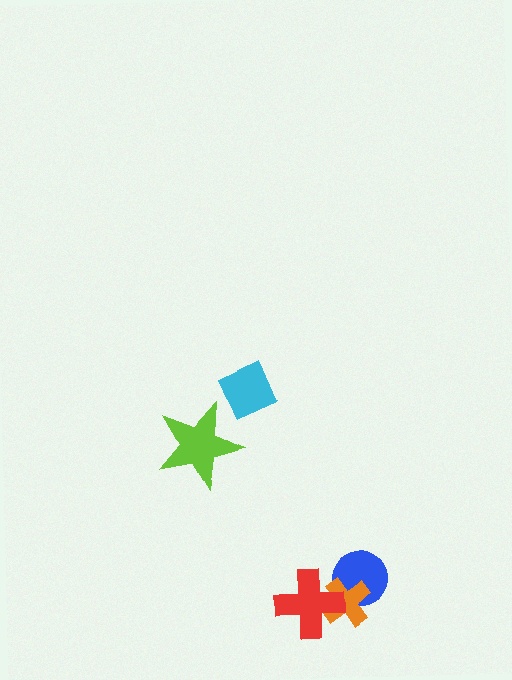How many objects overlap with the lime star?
0 objects overlap with the lime star.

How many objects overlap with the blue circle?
1 object overlaps with the blue circle.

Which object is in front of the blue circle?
The orange cross is in front of the blue circle.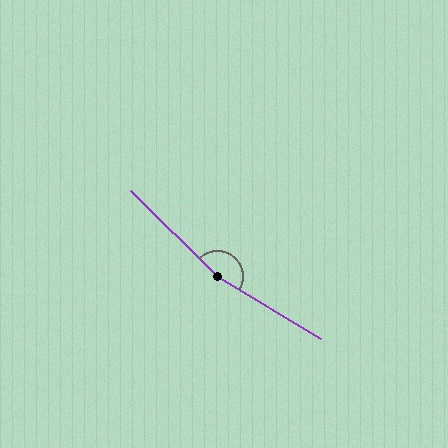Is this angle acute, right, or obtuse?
It is obtuse.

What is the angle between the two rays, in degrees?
Approximately 167 degrees.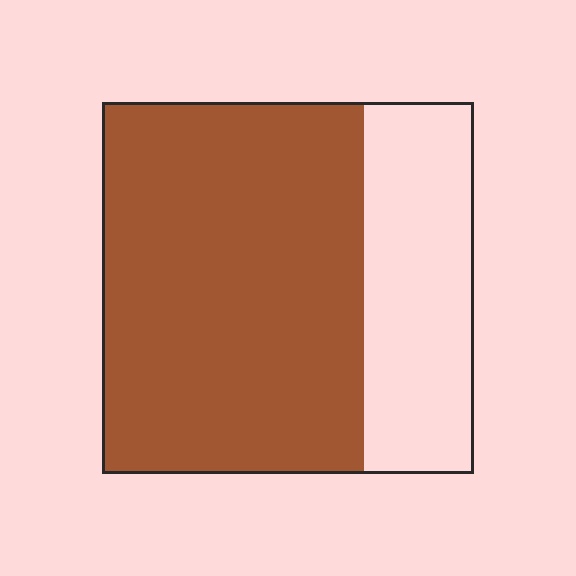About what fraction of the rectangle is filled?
About two thirds (2/3).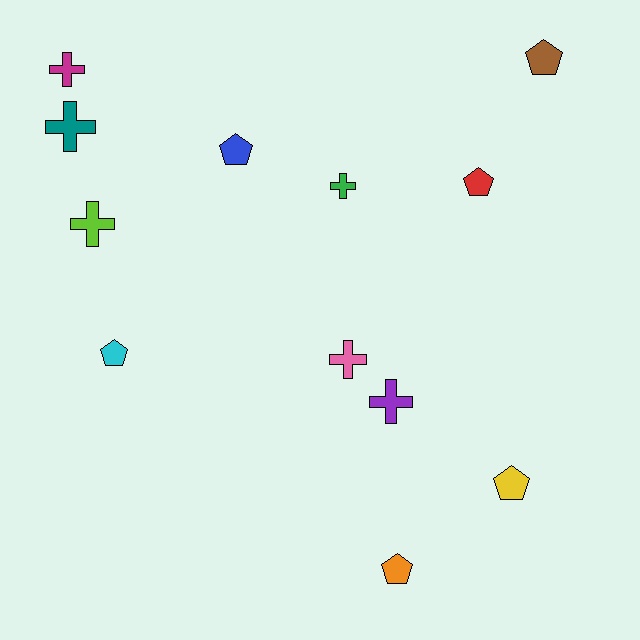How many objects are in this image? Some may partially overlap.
There are 12 objects.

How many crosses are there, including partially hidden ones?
There are 6 crosses.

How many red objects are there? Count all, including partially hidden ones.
There is 1 red object.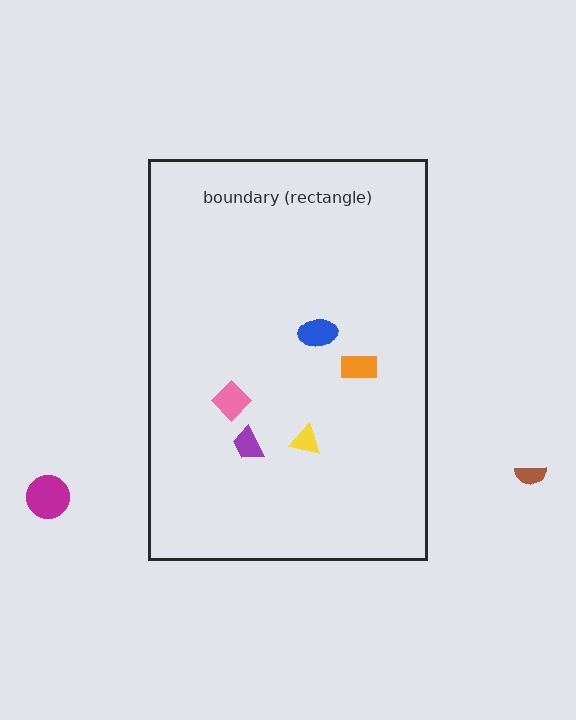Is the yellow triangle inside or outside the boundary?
Inside.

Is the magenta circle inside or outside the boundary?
Outside.